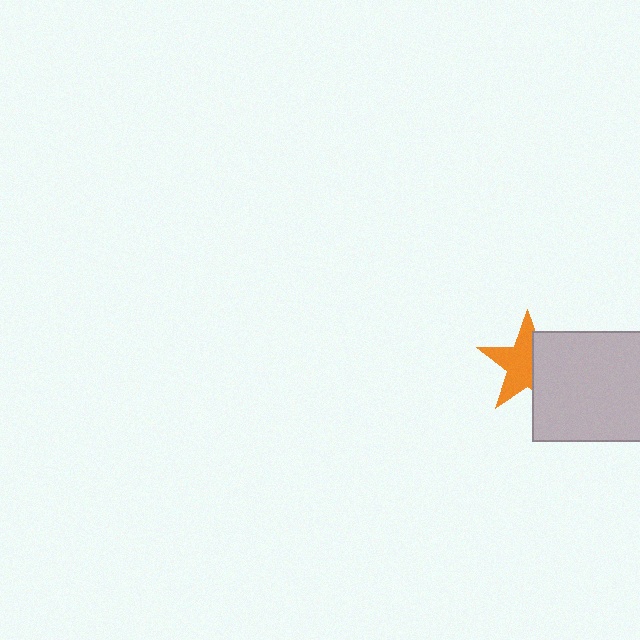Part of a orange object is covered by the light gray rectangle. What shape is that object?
It is a star.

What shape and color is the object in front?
The object in front is a light gray rectangle.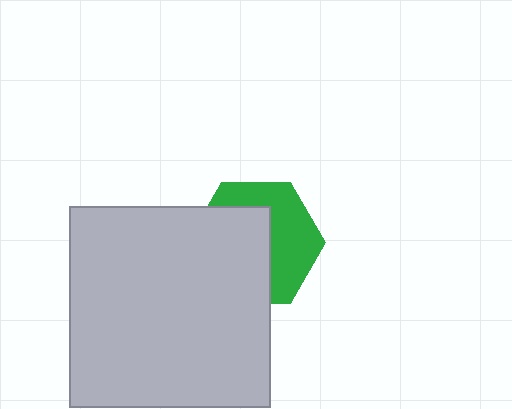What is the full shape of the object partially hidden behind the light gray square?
The partially hidden object is a green hexagon.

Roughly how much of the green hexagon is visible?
About half of it is visible (roughly 46%).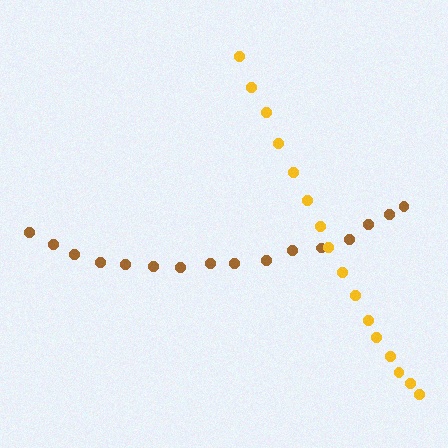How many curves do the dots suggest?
There are 2 distinct paths.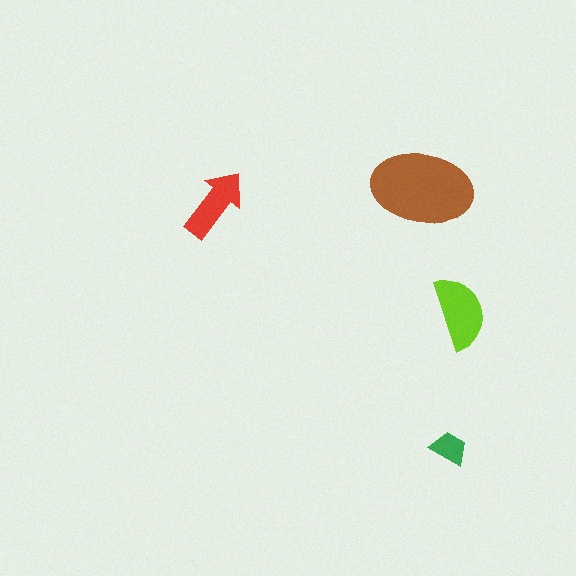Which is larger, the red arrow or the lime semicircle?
The lime semicircle.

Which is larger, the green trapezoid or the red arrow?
The red arrow.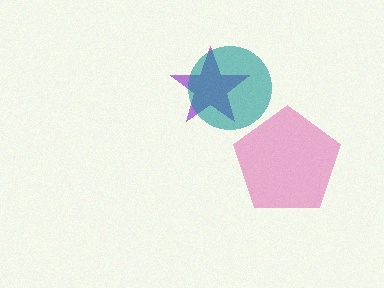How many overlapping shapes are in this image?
There are 3 overlapping shapes in the image.